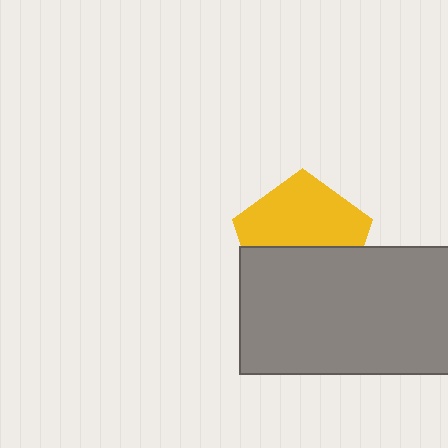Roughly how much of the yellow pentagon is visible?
About half of it is visible (roughly 55%).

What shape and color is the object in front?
The object in front is a gray rectangle.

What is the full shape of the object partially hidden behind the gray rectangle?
The partially hidden object is a yellow pentagon.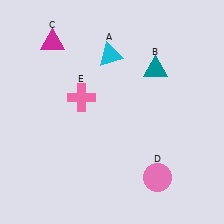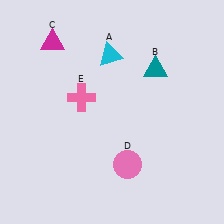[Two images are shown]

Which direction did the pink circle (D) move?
The pink circle (D) moved left.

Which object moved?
The pink circle (D) moved left.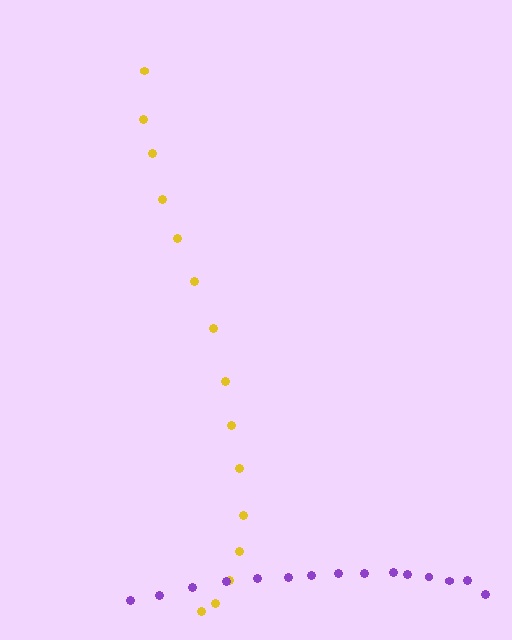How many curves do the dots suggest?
There are 2 distinct paths.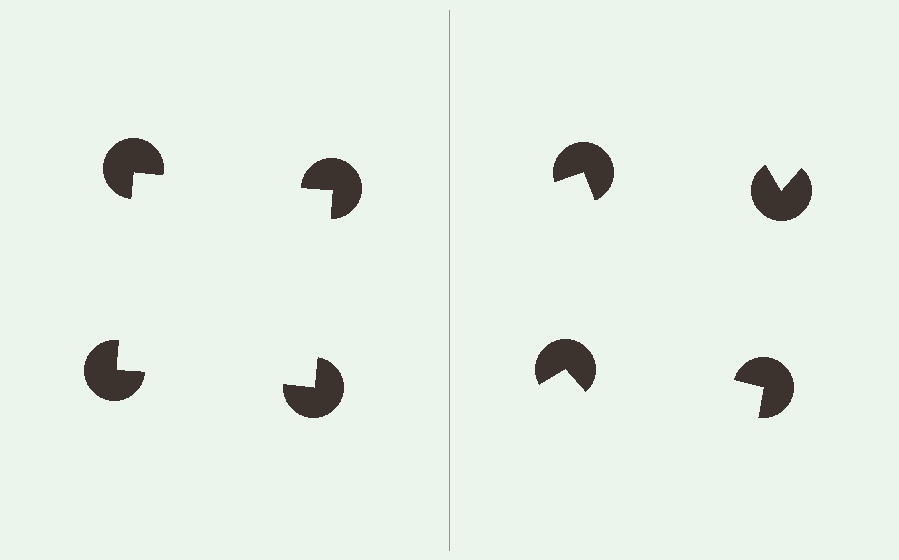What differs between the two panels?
The pac-man discs are positioned identically on both sides; only the wedge orientations differ. On the left they align to a square; on the right they are misaligned.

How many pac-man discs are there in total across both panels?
8 — 4 on each side.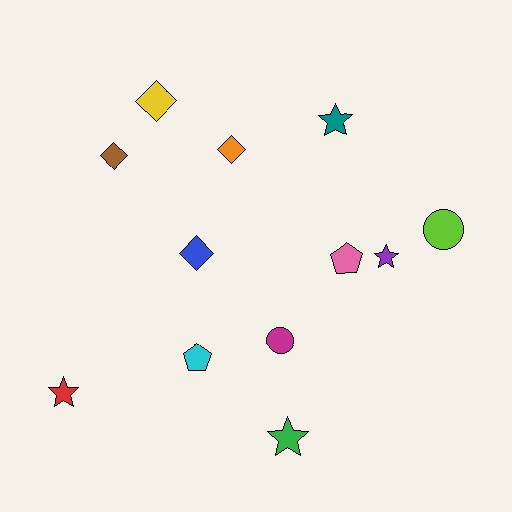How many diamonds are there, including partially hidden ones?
There are 4 diamonds.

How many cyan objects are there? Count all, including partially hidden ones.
There is 1 cyan object.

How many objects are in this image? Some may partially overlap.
There are 12 objects.